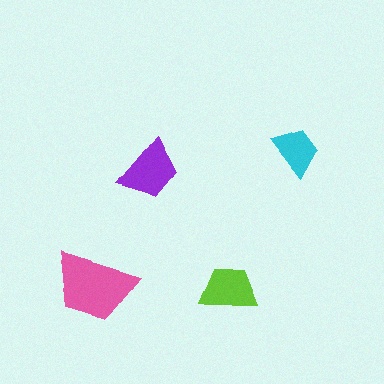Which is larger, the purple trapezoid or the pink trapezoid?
The pink one.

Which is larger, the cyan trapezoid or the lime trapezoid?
The lime one.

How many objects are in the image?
There are 4 objects in the image.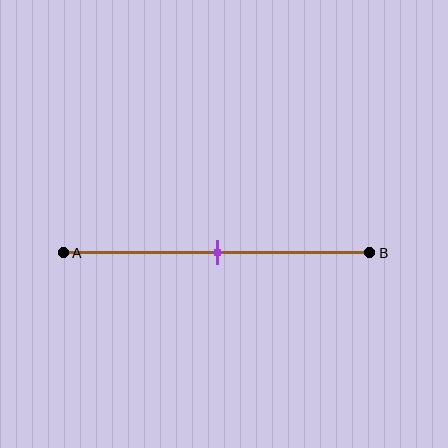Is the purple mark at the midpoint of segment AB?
Yes, the mark is approximately at the midpoint.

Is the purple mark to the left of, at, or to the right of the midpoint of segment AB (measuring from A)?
The purple mark is approximately at the midpoint of segment AB.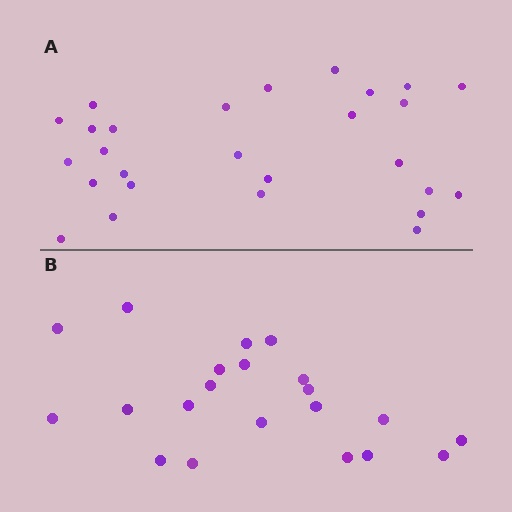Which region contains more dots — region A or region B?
Region A (the top region) has more dots.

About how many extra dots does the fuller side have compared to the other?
Region A has about 6 more dots than region B.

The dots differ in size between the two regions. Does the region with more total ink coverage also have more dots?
No. Region B has more total ink coverage because its dots are larger, but region A actually contains more individual dots. Total area can be misleading — the number of items is what matters here.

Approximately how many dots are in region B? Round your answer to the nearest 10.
About 20 dots. (The exact count is 21, which rounds to 20.)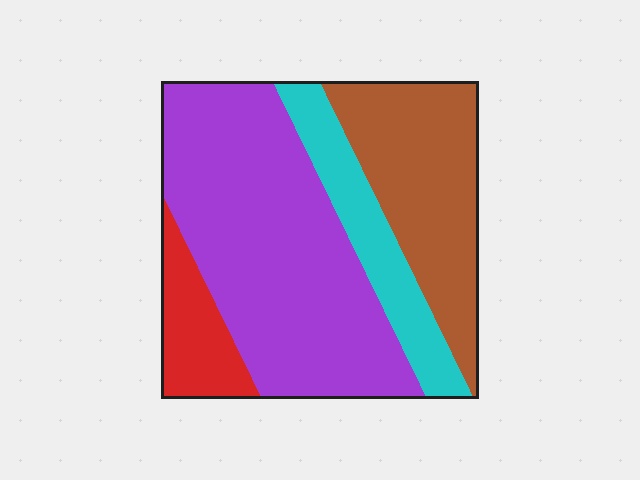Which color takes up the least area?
Red, at roughly 10%.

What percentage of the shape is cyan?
Cyan covers 15% of the shape.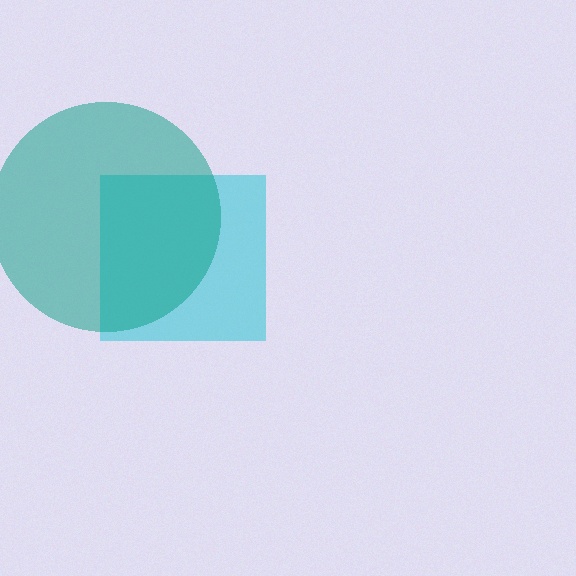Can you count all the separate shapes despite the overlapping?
Yes, there are 2 separate shapes.